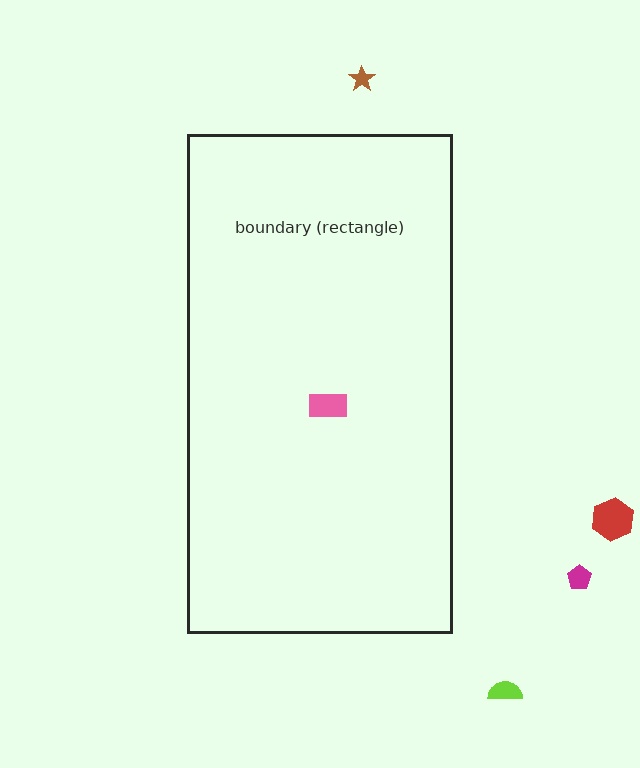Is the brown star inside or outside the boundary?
Outside.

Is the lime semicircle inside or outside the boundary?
Outside.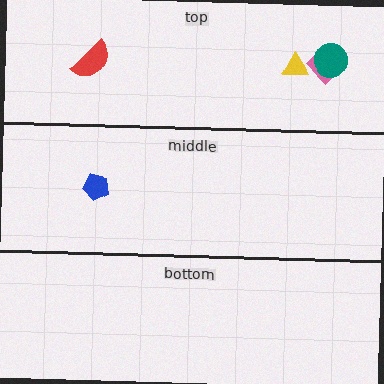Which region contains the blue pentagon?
The middle region.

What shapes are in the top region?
The yellow triangle, the red semicircle, the pink diamond, the teal circle.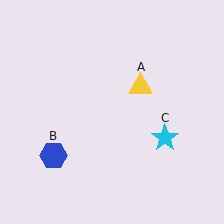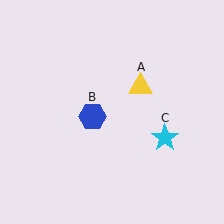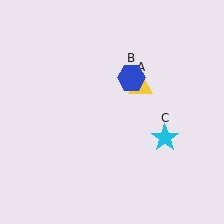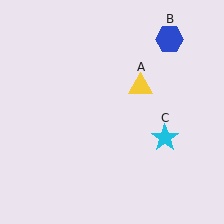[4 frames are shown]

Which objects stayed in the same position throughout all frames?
Yellow triangle (object A) and cyan star (object C) remained stationary.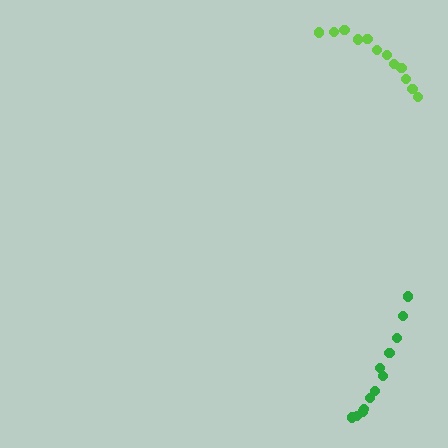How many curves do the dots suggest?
There are 2 distinct paths.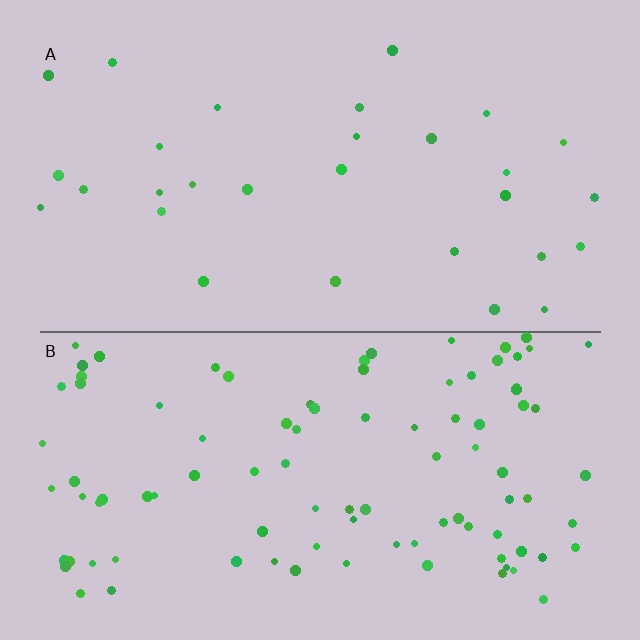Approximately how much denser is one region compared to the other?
Approximately 3.3× — region B over region A.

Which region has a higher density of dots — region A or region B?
B (the bottom).